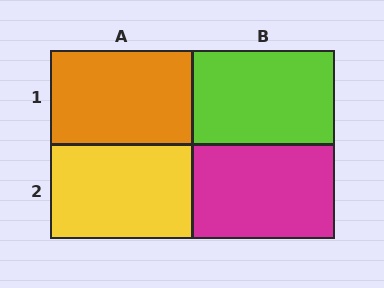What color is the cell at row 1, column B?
Lime.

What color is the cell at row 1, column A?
Orange.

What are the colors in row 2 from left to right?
Yellow, magenta.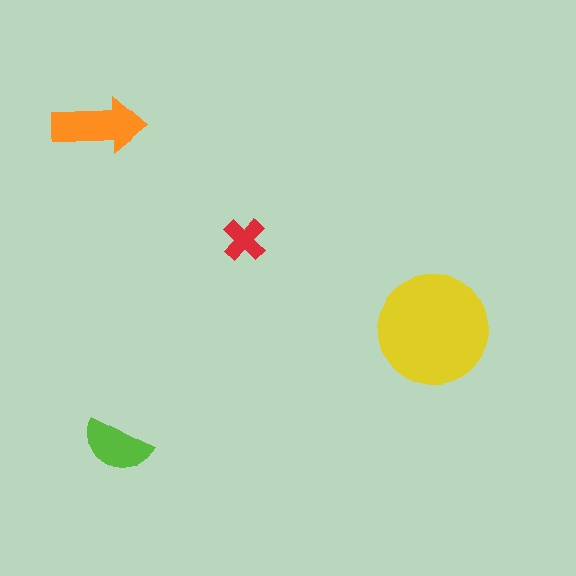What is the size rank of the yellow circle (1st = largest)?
1st.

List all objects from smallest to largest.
The red cross, the lime semicircle, the orange arrow, the yellow circle.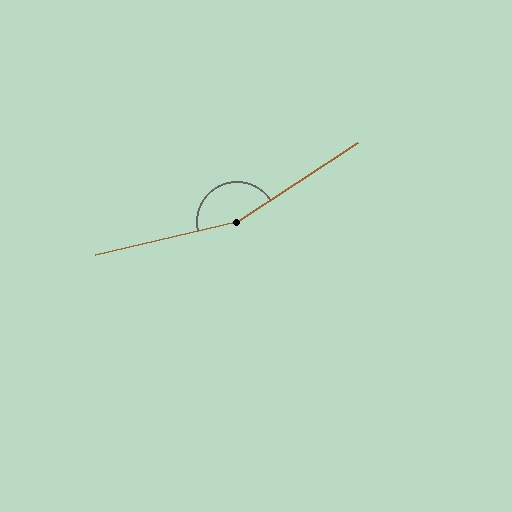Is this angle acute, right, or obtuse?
It is obtuse.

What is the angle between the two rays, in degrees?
Approximately 160 degrees.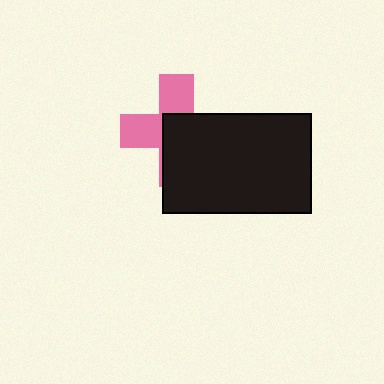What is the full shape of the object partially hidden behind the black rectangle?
The partially hidden object is a pink cross.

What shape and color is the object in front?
The object in front is a black rectangle.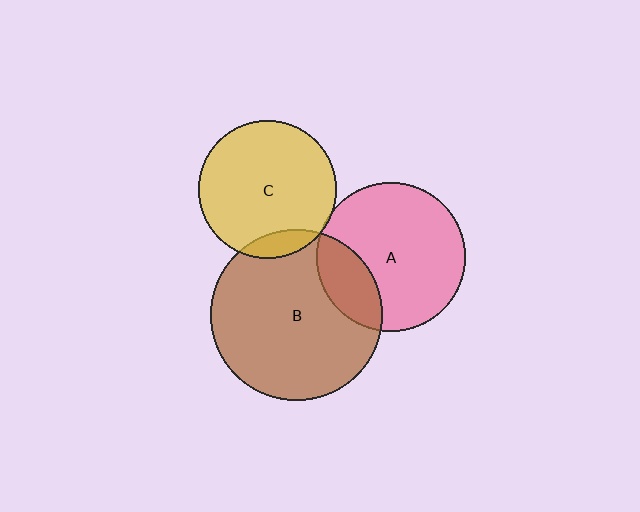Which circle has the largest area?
Circle B (brown).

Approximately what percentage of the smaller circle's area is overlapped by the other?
Approximately 5%.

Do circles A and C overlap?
Yes.